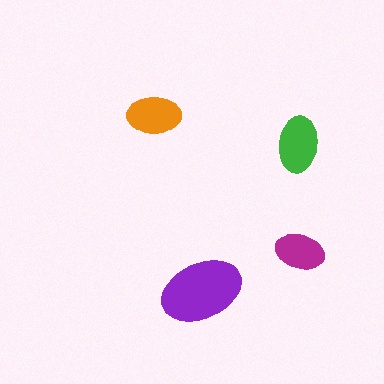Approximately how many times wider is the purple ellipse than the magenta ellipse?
About 1.5 times wider.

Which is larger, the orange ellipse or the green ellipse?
The green one.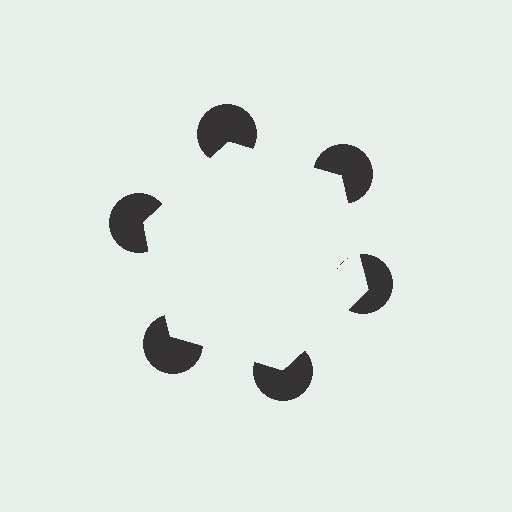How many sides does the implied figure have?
6 sides.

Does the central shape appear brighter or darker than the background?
It typically appears slightly brighter than the background, even though no actual brightness change is drawn.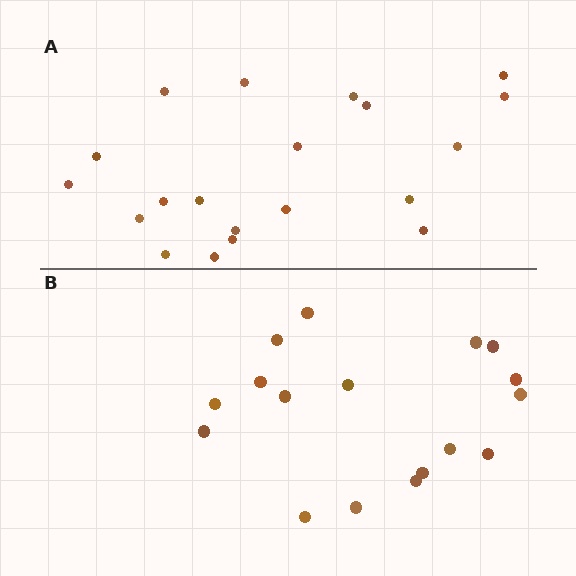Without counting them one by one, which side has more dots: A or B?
Region A (the top region) has more dots.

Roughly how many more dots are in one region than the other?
Region A has just a few more — roughly 2 or 3 more dots than region B.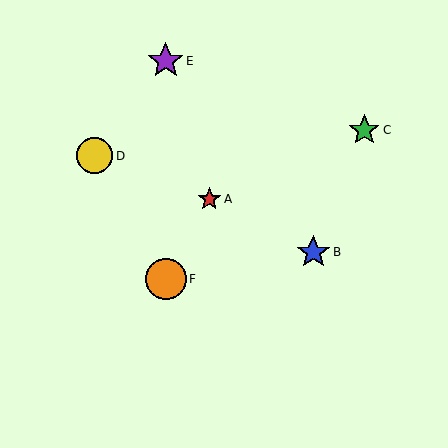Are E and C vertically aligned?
No, E is at x≈166 and C is at x≈364.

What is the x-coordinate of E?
Object E is at x≈166.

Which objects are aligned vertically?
Objects E, F are aligned vertically.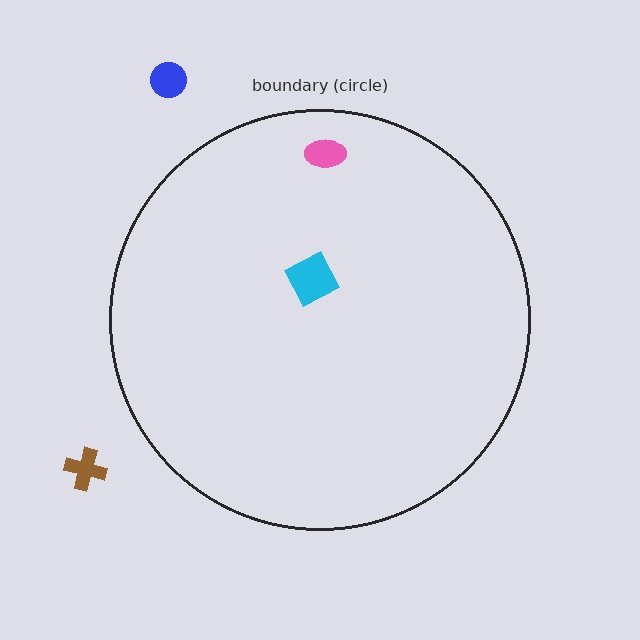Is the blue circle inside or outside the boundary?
Outside.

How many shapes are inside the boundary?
2 inside, 2 outside.